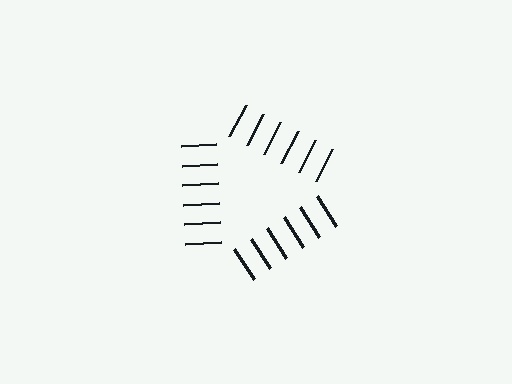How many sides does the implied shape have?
3 sides — the line-ends trace a triangle.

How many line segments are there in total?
18 — 6 along each of the 3 edges.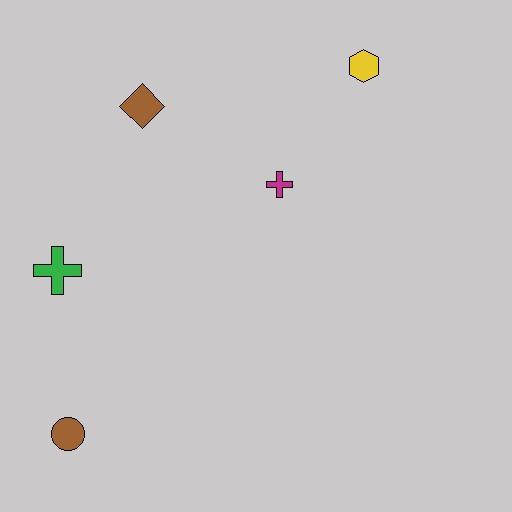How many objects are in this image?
There are 5 objects.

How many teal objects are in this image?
There are no teal objects.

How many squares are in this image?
There are no squares.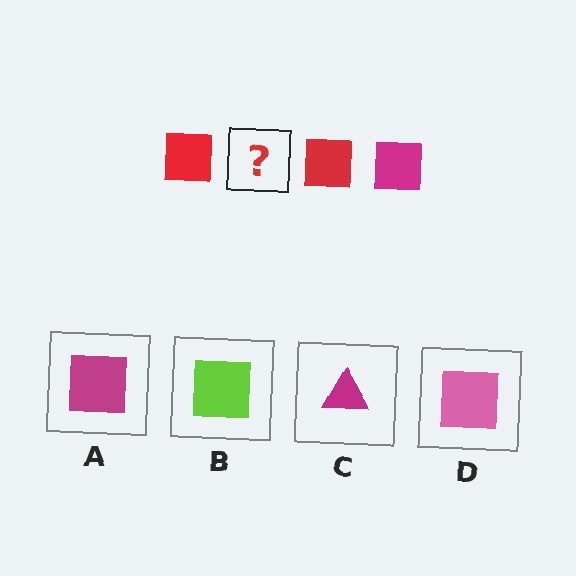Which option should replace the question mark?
Option A.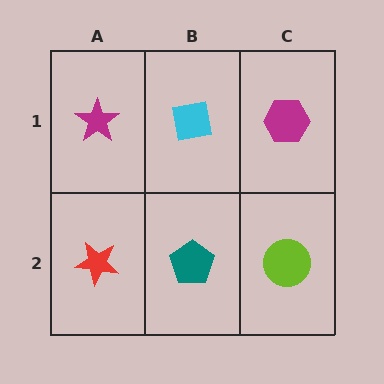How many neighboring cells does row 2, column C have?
2.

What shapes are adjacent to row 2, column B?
A cyan square (row 1, column B), a red star (row 2, column A), a lime circle (row 2, column C).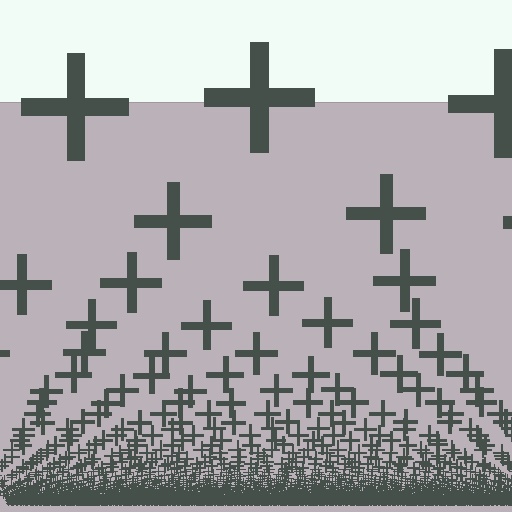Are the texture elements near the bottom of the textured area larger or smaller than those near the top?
Smaller. The gradient is inverted — elements near the bottom are smaller and denser.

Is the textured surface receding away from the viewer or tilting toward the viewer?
The surface appears to tilt toward the viewer. Texture elements get larger and sparser toward the top.